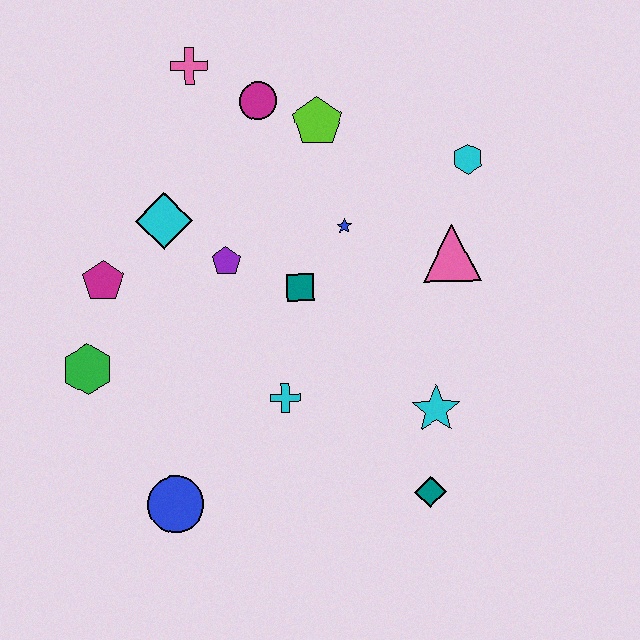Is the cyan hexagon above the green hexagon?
Yes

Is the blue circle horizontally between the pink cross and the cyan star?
No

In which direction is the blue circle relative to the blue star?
The blue circle is below the blue star.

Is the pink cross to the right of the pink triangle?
No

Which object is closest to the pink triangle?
The cyan hexagon is closest to the pink triangle.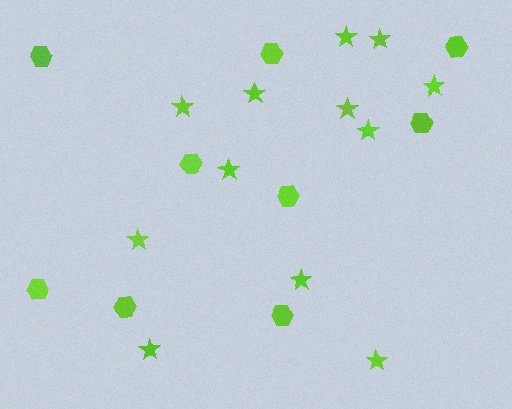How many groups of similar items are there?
There are 2 groups: one group of hexagons (9) and one group of stars (12).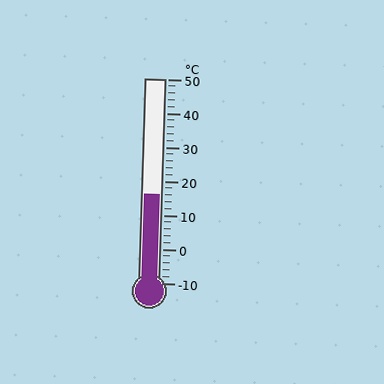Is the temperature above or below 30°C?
The temperature is below 30°C.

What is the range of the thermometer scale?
The thermometer scale ranges from -10°C to 50°C.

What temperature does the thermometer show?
The thermometer shows approximately 16°C.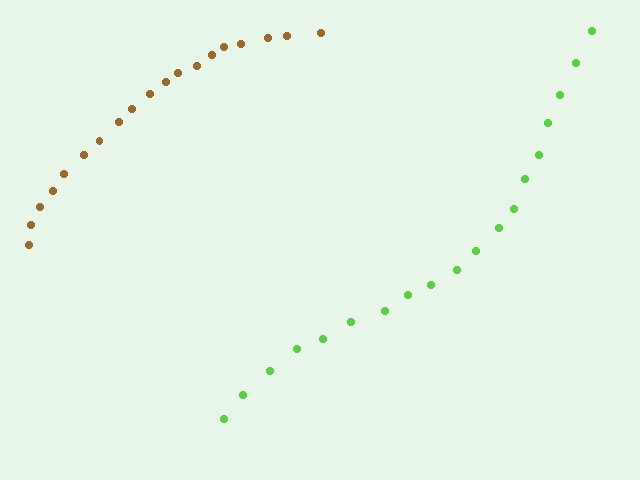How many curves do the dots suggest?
There are 2 distinct paths.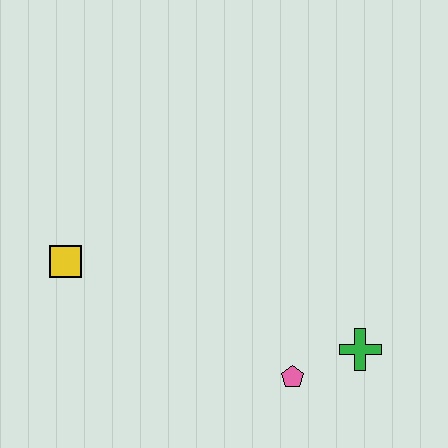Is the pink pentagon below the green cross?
Yes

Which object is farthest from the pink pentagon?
The yellow square is farthest from the pink pentagon.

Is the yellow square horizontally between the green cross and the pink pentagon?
No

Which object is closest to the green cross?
The pink pentagon is closest to the green cross.